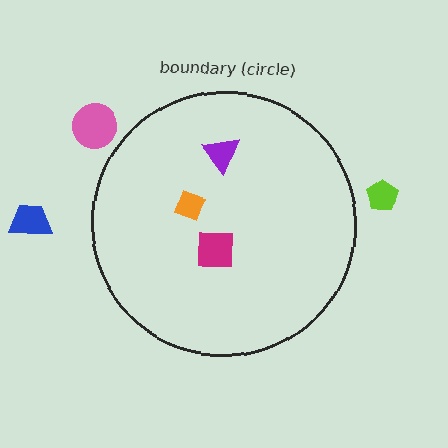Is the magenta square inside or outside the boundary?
Inside.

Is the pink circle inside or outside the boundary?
Outside.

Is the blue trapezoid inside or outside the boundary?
Outside.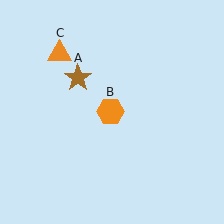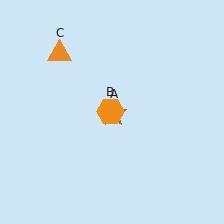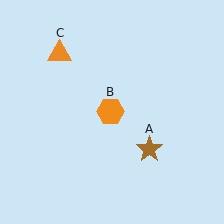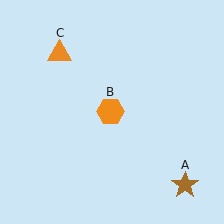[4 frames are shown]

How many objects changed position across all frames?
1 object changed position: brown star (object A).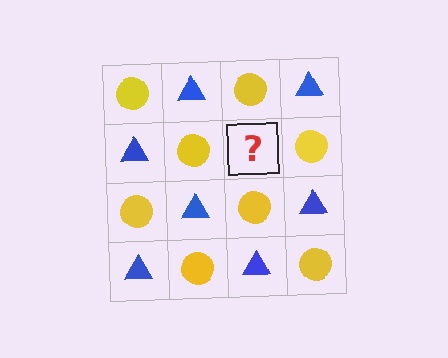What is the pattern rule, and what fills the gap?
The rule is that it alternates yellow circle and blue triangle in a checkerboard pattern. The gap should be filled with a blue triangle.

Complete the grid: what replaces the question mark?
The question mark should be replaced with a blue triangle.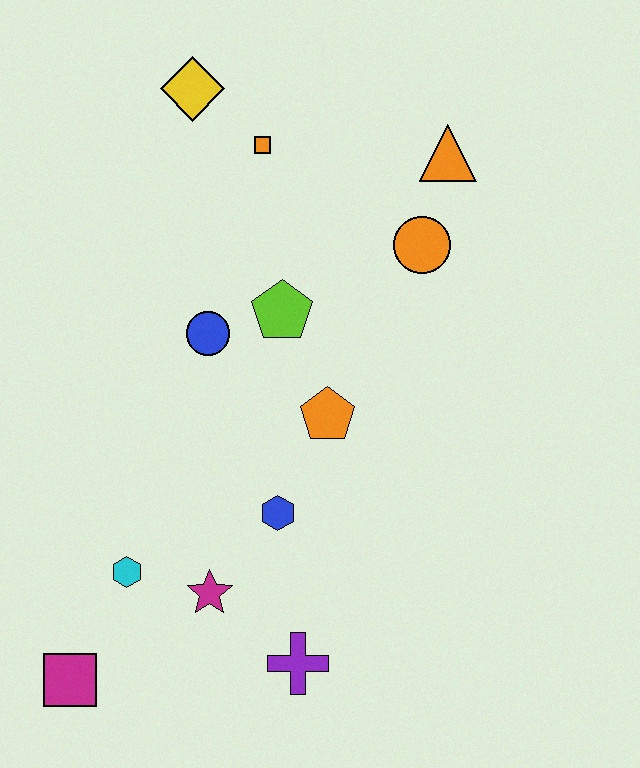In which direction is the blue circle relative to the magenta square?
The blue circle is above the magenta square.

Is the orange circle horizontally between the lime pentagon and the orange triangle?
Yes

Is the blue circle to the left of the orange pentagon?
Yes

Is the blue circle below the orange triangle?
Yes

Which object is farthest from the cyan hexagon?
The orange triangle is farthest from the cyan hexagon.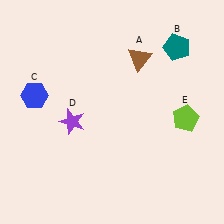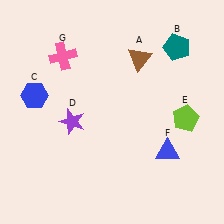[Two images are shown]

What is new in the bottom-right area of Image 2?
A blue triangle (F) was added in the bottom-right area of Image 2.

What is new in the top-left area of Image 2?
A pink cross (G) was added in the top-left area of Image 2.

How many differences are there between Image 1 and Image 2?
There are 2 differences between the two images.